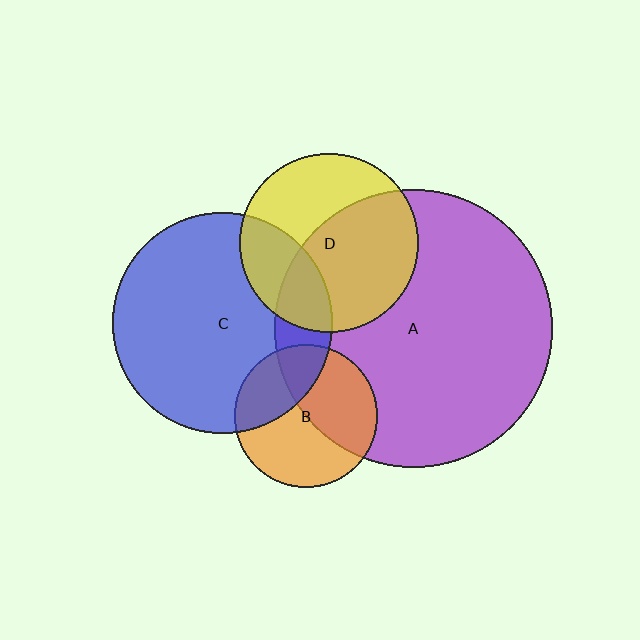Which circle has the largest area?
Circle A (purple).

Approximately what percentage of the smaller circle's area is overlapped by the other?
Approximately 25%.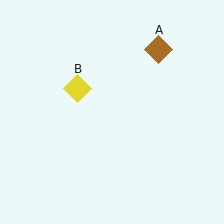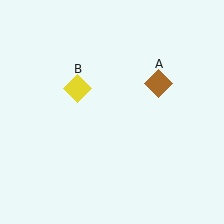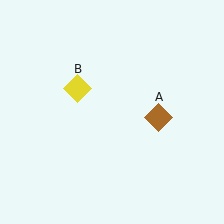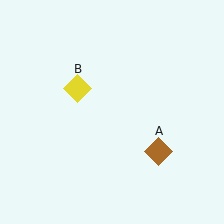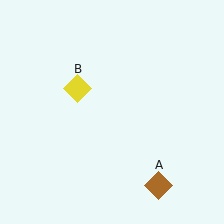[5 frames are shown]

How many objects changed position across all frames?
1 object changed position: brown diamond (object A).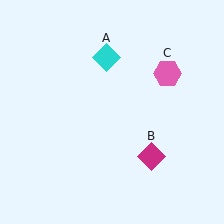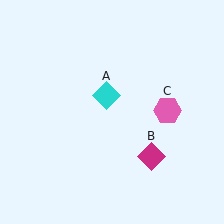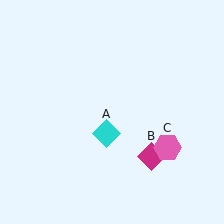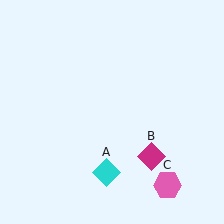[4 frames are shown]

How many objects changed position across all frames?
2 objects changed position: cyan diamond (object A), pink hexagon (object C).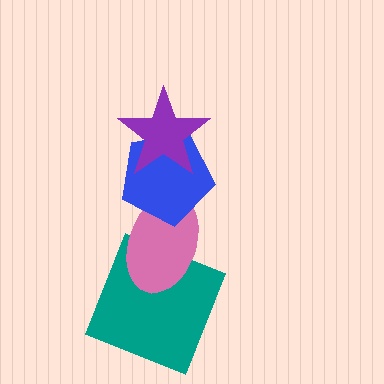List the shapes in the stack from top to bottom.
From top to bottom: the purple star, the blue pentagon, the pink ellipse, the teal square.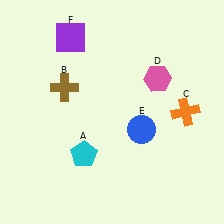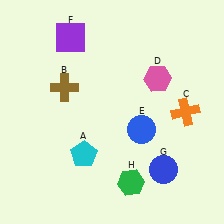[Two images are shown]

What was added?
A blue circle (G), a green hexagon (H) were added in Image 2.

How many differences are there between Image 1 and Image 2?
There are 2 differences between the two images.